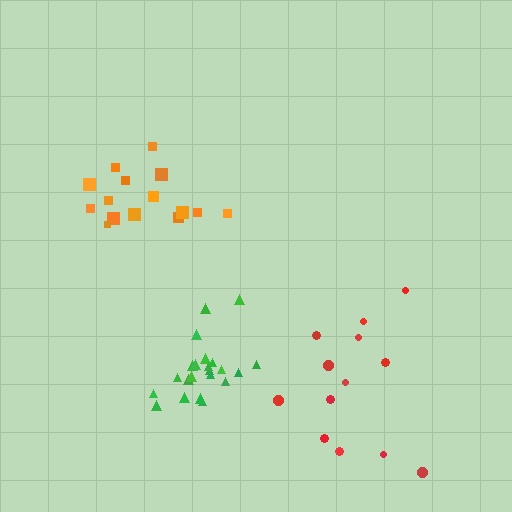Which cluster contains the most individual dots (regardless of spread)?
Green (22).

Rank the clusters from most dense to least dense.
green, orange, red.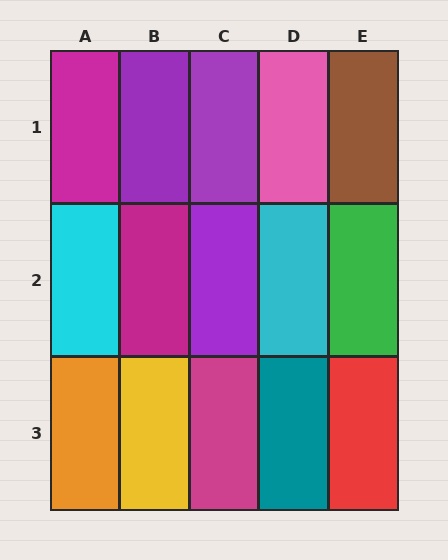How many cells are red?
1 cell is red.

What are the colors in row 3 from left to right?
Orange, yellow, magenta, teal, red.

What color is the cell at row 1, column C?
Purple.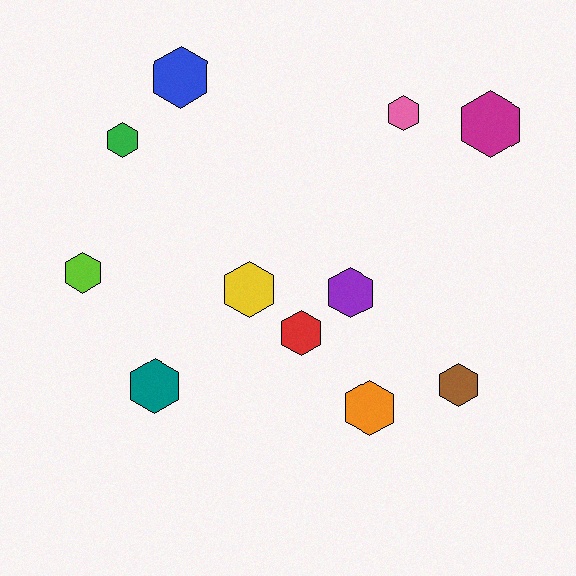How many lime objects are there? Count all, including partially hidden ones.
There is 1 lime object.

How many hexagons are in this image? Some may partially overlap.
There are 11 hexagons.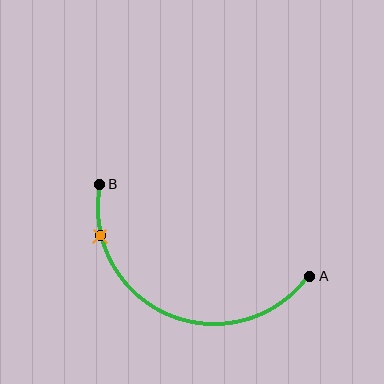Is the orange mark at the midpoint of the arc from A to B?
No. The orange mark lies on the arc but is closer to endpoint B. The arc midpoint would be at the point on the curve equidistant along the arc from both A and B.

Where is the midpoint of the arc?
The arc midpoint is the point on the curve farthest from the straight line joining A and B. It sits below that line.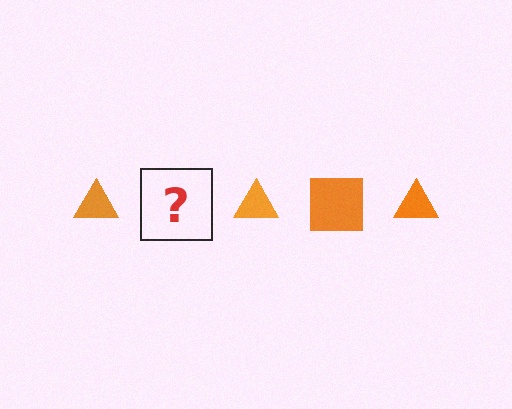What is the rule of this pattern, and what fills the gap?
The rule is that the pattern cycles through triangle, square shapes in orange. The gap should be filled with an orange square.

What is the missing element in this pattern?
The missing element is an orange square.